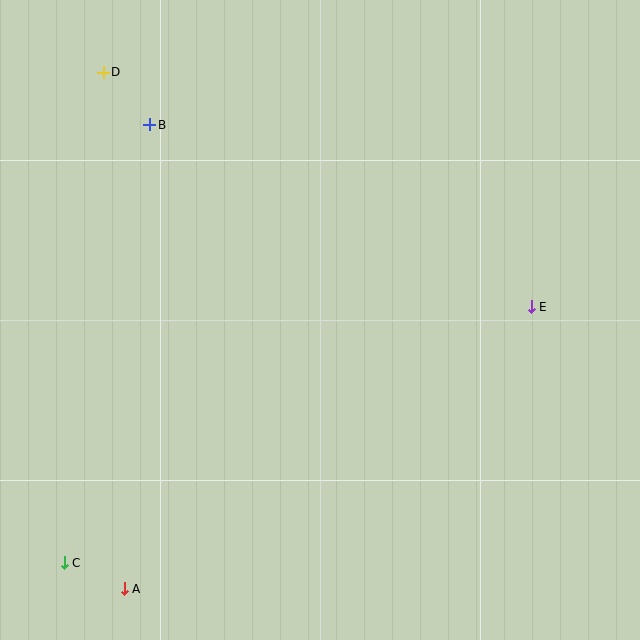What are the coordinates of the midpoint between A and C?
The midpoint between A and C is at (94, 576).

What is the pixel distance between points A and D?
The distance between A and D is 517 pixels.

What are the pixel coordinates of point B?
Point B is at (150, 125).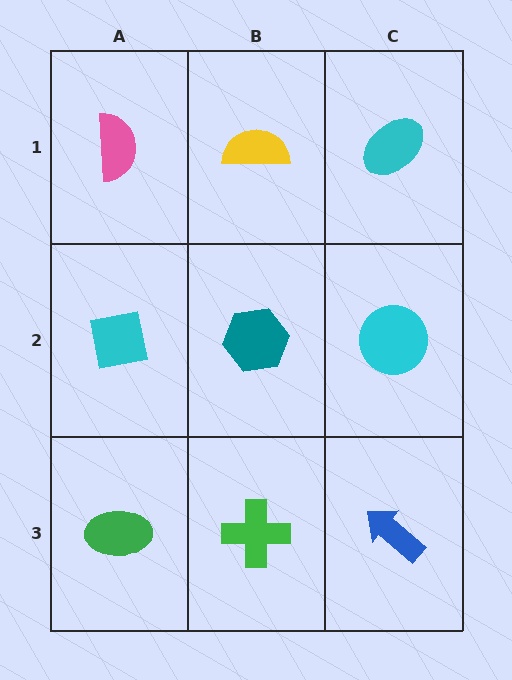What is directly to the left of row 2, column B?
A cyan square.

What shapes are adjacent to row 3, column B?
A teal hexagon (row 2, column B), a green ellipse (row 3, column A), a blue arrow (row 3, column C).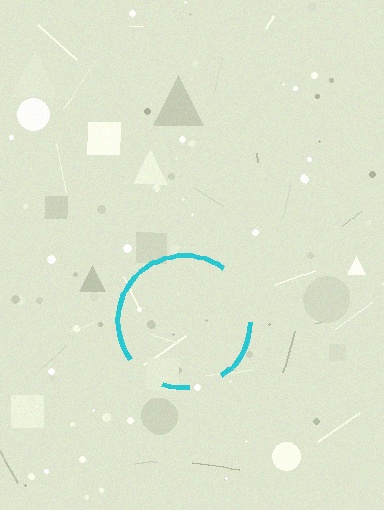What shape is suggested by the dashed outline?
The dashed outline suggests a circle.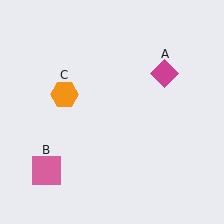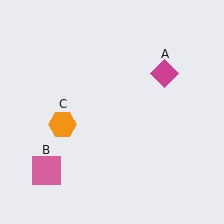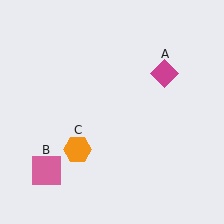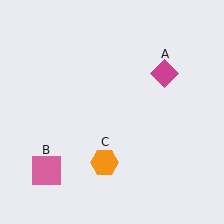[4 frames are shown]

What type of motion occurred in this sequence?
The orange hexagon (object C) rotated counterclockwise around the center of the scene.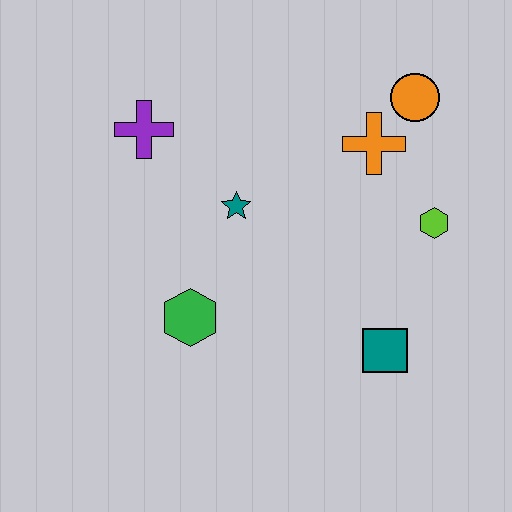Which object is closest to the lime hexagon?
The orange cross is closest to the lime hexagon.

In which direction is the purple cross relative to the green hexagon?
The purple cross is above the green hexagon.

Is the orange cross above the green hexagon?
Yes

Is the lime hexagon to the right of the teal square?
Yes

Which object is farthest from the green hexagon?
The orange circle is farthest from the green hexagon.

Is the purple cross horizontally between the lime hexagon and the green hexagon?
No